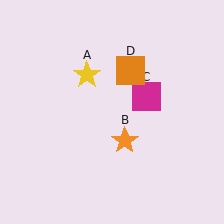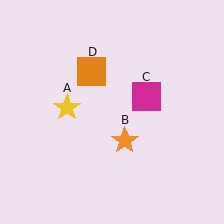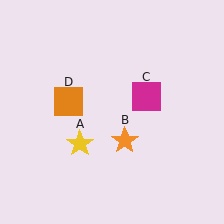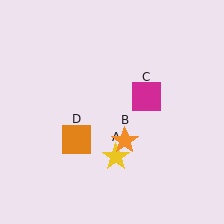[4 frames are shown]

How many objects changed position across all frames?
2 objects changed position: yellow star (object A), orange square (object D).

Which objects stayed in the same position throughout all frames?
Orange star (object B) and magenta square (object C) remained stationary.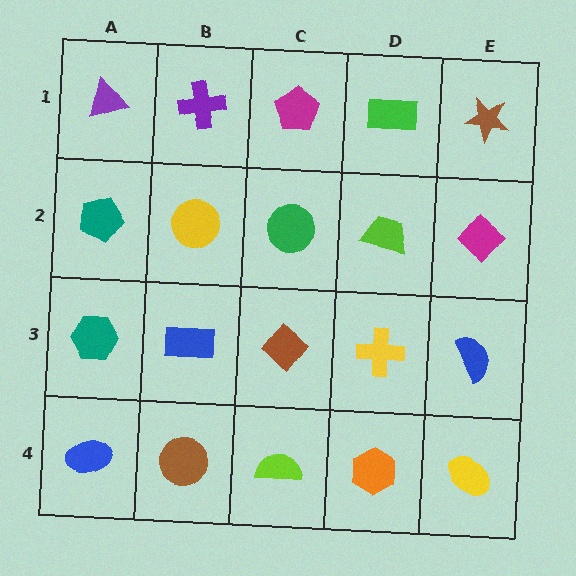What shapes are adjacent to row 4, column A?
A teal hexagon (row 3, column A), a brown circle (row 4, column B).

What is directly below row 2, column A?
A teal hexagon.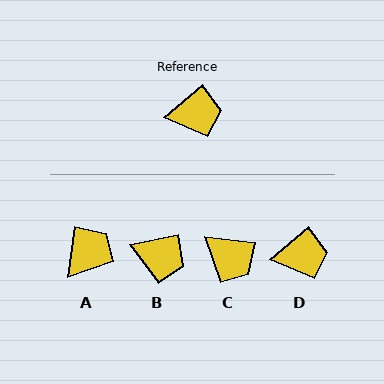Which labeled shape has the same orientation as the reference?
D.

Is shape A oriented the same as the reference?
No, it is off by about 42 degrees.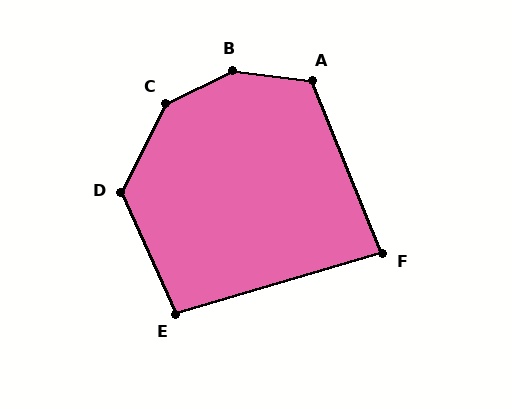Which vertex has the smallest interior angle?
F, at approximately 84 degrees.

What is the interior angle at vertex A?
Approximately 119 degrees (obtuse).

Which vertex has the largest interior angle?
B, at approximately 147 degrees.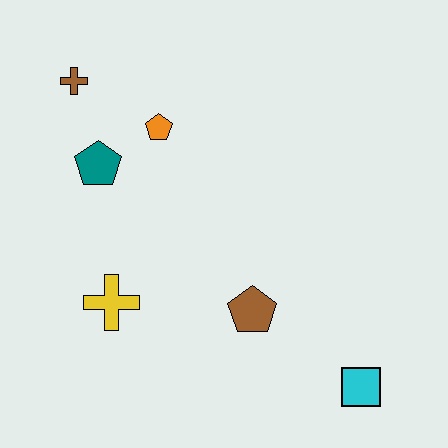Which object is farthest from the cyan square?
The brown cross is farthest from the cyan square.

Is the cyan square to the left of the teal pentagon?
No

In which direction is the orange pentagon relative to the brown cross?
The orange pentagon is to the right of the brown cross.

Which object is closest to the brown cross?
The teal pentagon is closest to the brown cross.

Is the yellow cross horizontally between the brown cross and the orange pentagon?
Yes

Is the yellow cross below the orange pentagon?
Yes